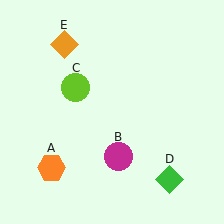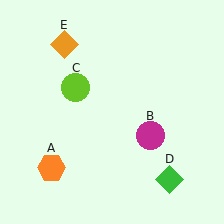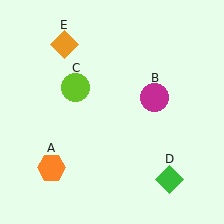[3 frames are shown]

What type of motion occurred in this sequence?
The magenta circle (object B) rotated counterclockwise around the center of the scene.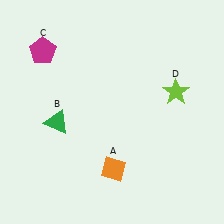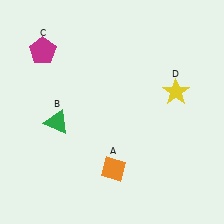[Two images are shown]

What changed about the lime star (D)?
In Image 1, D is lime. In Image 2, it changed to yellow.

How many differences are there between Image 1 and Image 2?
There is 1 difference between the two images.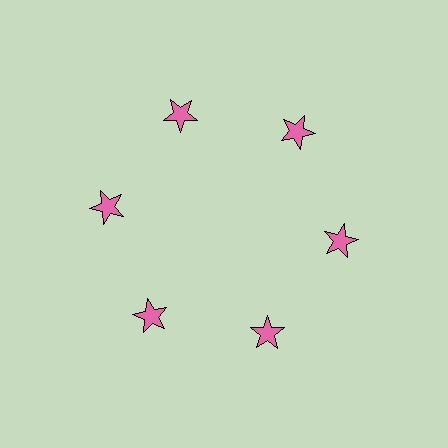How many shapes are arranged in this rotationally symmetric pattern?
There are 6 shapes, arranged in 6 groups of 1.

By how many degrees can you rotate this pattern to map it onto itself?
The pattern maps onto itself every 60 degrees of rotation.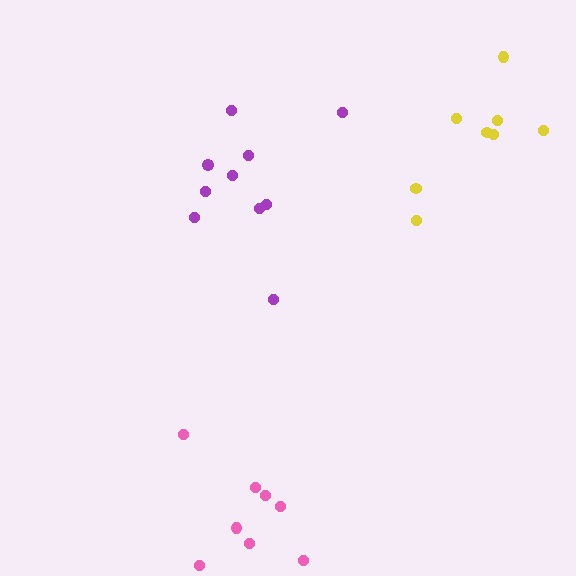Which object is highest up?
The yellow cluster is topmost.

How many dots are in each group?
Group 1: 10 dots, Group 2: 8 dots, Group 3: 8 dots (26 total).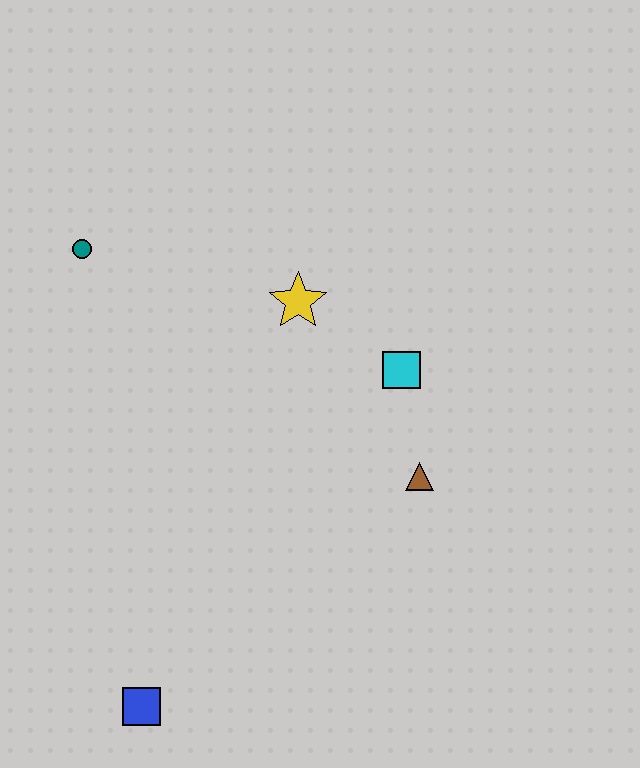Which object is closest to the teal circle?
The yellow star is closest to the teal circle.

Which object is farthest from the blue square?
The teal circle is farthest from the blue square.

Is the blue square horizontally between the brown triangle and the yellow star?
No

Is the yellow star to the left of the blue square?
No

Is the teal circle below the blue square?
No